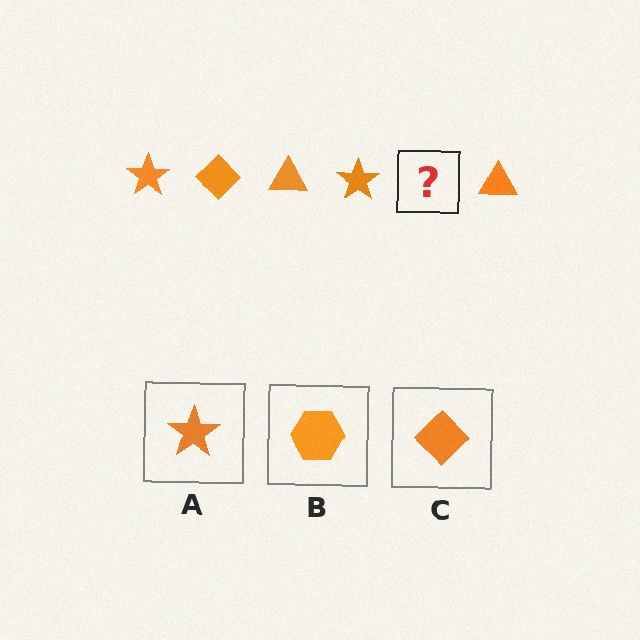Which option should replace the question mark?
Option C.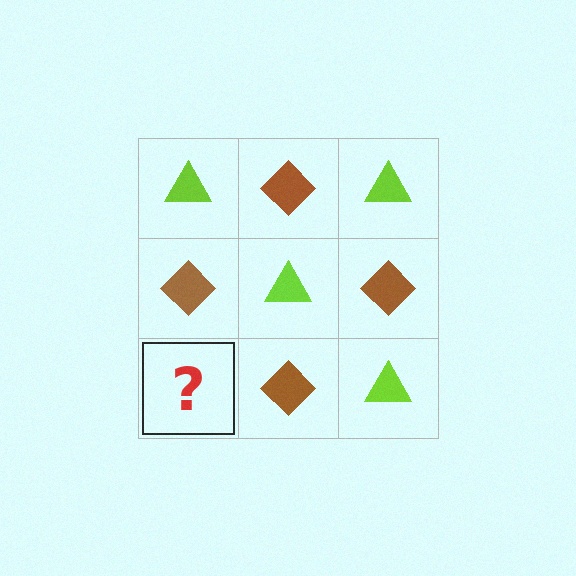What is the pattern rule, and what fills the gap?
The rule is that it alternates lime triangle and brown diamond in a checkerboard pattern. The gap should be filled with a lime triangle.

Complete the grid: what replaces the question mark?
The question mark should be replaced with a lime triangle.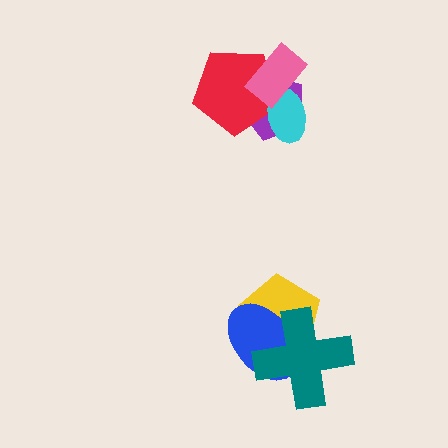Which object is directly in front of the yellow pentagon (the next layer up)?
The blue ellipse is directly in front of the yellow pentagon.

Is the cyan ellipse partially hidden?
Yes, it is partially covered by another shape.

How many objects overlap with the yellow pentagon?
2 objects overlap with the yellow pentagon.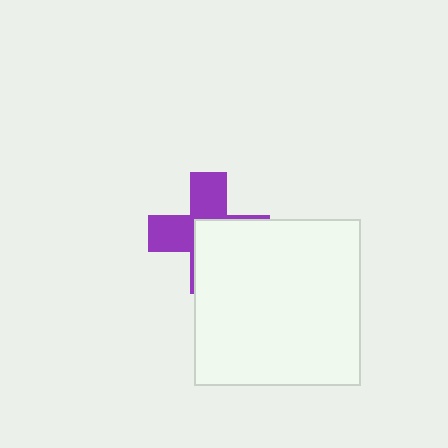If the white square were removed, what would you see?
You would see the complete purple cross.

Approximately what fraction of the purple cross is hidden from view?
Roughly 50% of the purple cross is hidden behind the white square.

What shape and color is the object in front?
The object in front is a white square.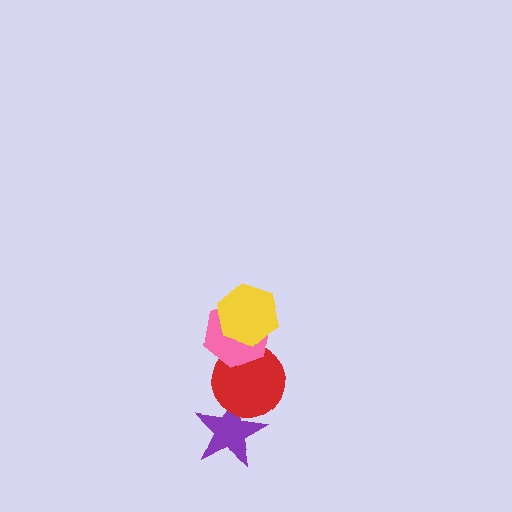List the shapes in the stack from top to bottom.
From top to bottom: the yellow hexagon, the pink hexagon, the red circle, the purple star.